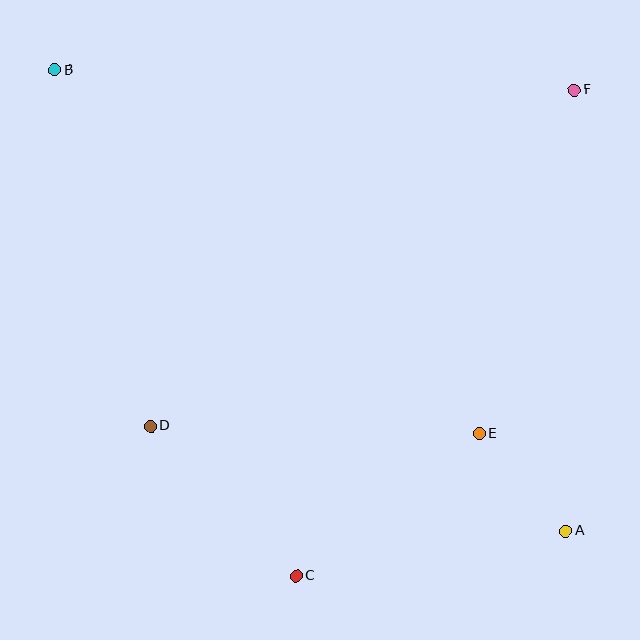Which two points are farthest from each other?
Points A and B are farthest from each other.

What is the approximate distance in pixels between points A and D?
The distance between A and D is approximately 428 pixels.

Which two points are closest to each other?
Points A and E are closest to each other.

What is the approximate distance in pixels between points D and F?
The distance between D and F is approximately 541 pixels.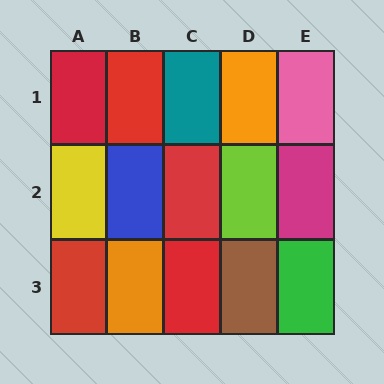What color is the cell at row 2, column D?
Lime.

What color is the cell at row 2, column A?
Yellow.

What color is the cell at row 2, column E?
Magenta.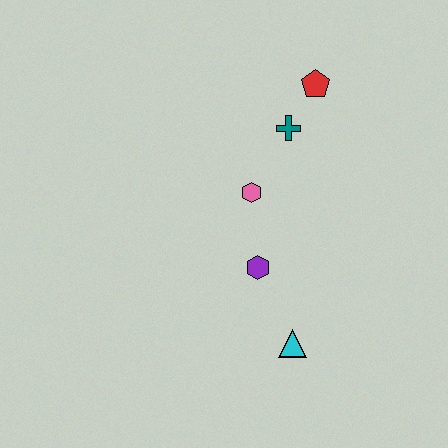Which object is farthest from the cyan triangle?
The red pentagon is farthest from the cyan triangle.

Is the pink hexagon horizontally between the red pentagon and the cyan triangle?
No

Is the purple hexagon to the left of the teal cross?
Yes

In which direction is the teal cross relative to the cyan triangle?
The teal cross is above the cyan triangle.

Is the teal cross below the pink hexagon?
No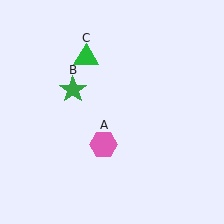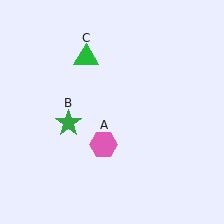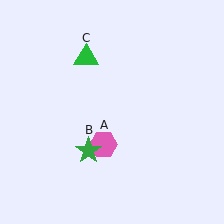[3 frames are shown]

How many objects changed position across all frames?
1 object changed position: green star (object B).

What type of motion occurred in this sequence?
The green star (object B) rotated counterclockwise around the center of the scene.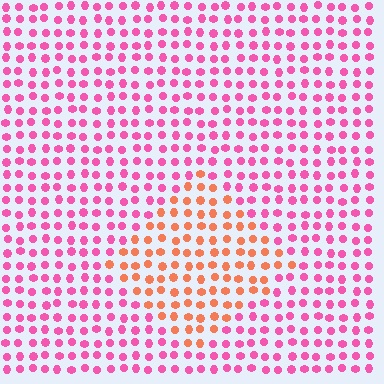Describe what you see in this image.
The image is filled with small pink elements in a uniform arrangement. A diamond-shaped region is visible where the elements are tinted to a slightly different hue, forming a subtle color boundary.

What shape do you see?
I see a diamond.